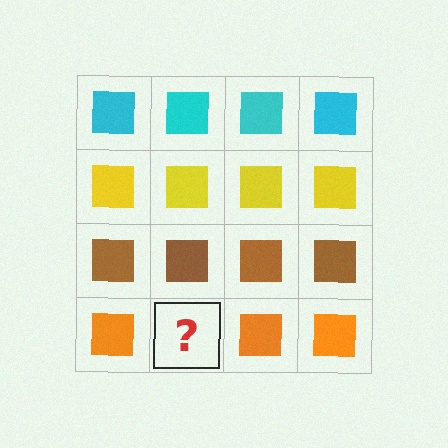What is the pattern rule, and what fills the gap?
The rule is that each row has a consistent color. The gap should be filled with an orange square.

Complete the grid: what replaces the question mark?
The question mark should be replaced with an orange square.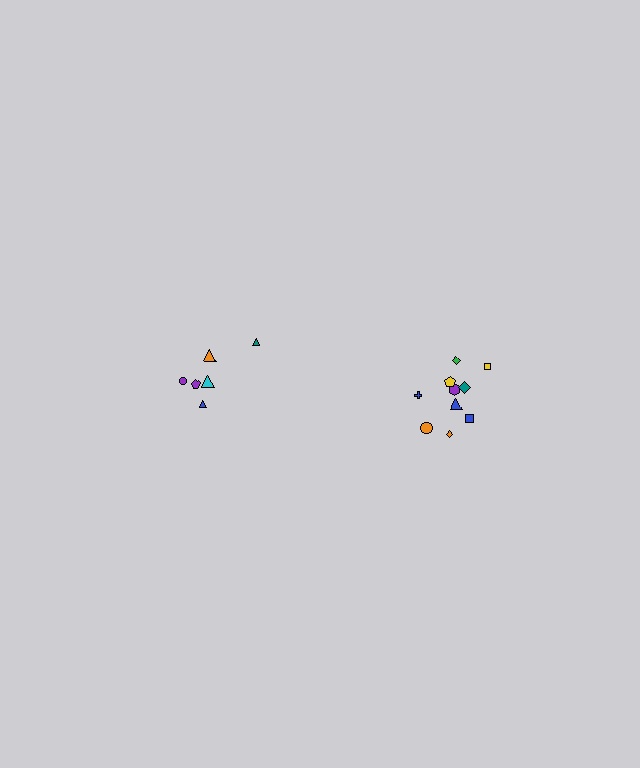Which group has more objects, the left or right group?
The right group.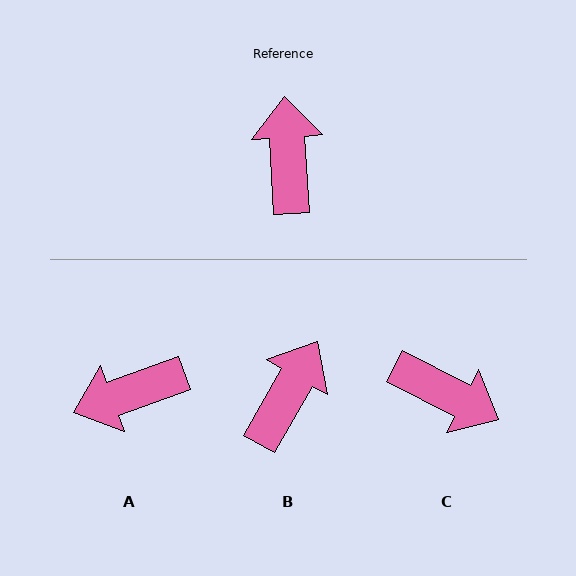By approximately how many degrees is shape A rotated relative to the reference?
Approximately 106 degrees counter-clockwise.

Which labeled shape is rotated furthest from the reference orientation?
C, about 121 degrees away.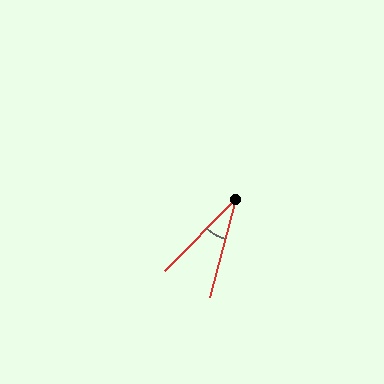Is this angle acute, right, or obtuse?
It is acute.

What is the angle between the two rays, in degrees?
Approximately 30 degrees.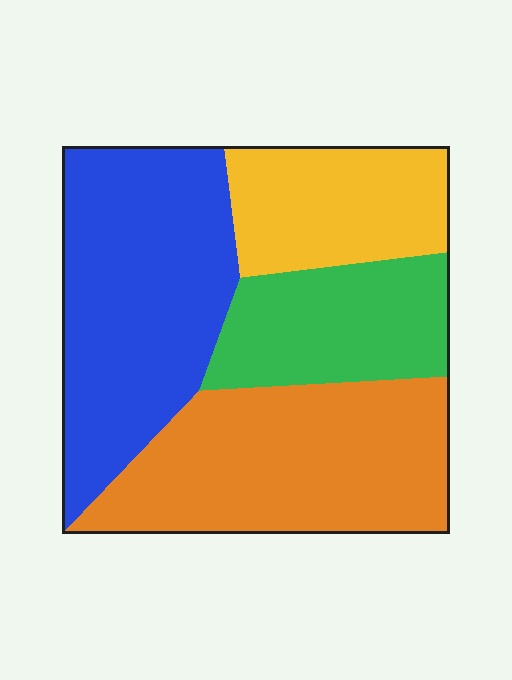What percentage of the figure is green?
Green covers 18% of the figure.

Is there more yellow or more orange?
Orange.